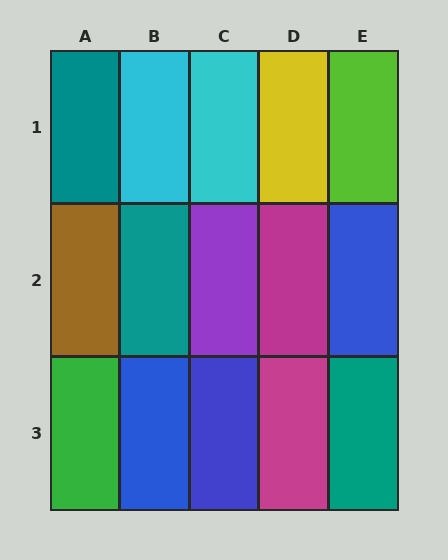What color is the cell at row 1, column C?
Cyan.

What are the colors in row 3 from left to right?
Green, blue, blue, magenta, teal.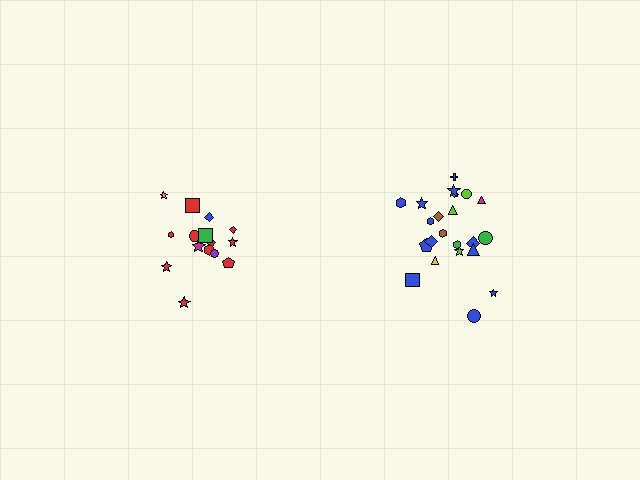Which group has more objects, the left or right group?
The right group.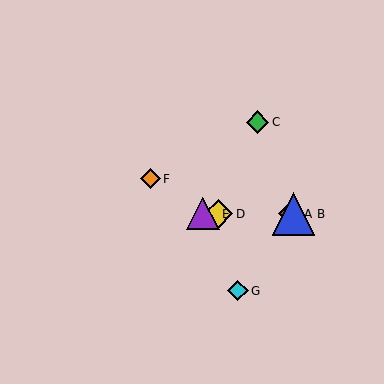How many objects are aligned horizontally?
4 objects (A, B, D, E) are aligned horizontally.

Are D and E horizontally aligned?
Yes, both are at y≈214.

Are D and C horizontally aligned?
No, D is at y≈214 and C is at y≈122.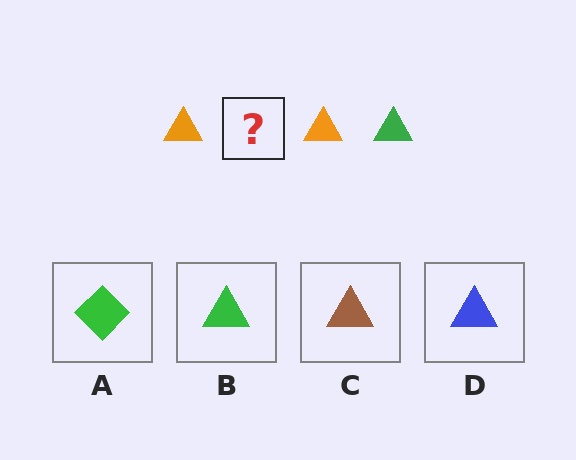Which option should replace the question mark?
Option B.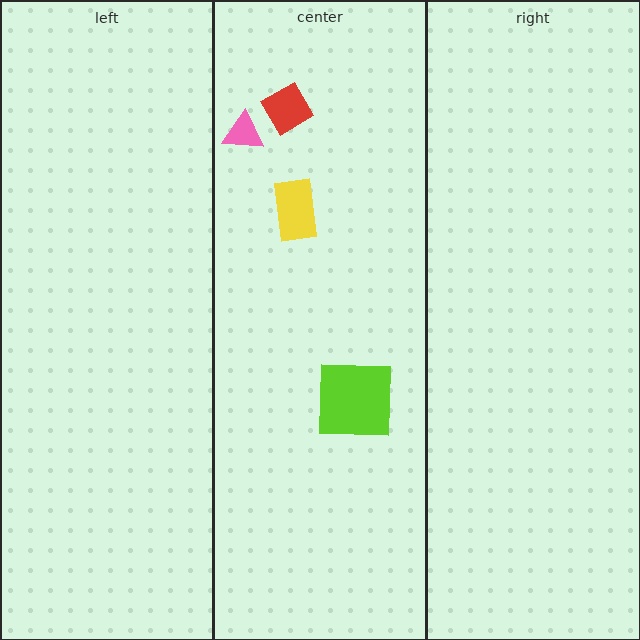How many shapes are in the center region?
4.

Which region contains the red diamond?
The center region.